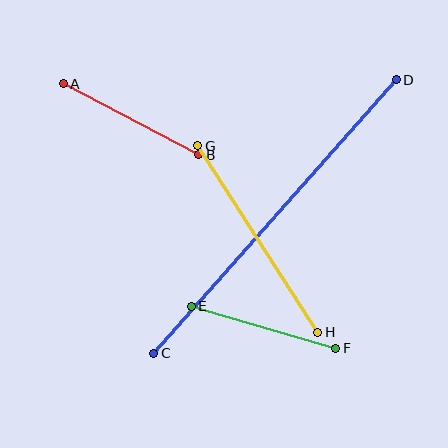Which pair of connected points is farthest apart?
Points C and D are farthest apart.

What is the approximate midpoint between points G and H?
The midpoint is at approximately (258, 239) pixels.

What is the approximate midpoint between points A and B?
The midpoint is at approximately (131, 119) pixels.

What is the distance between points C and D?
The distance is approximately 366 pixels.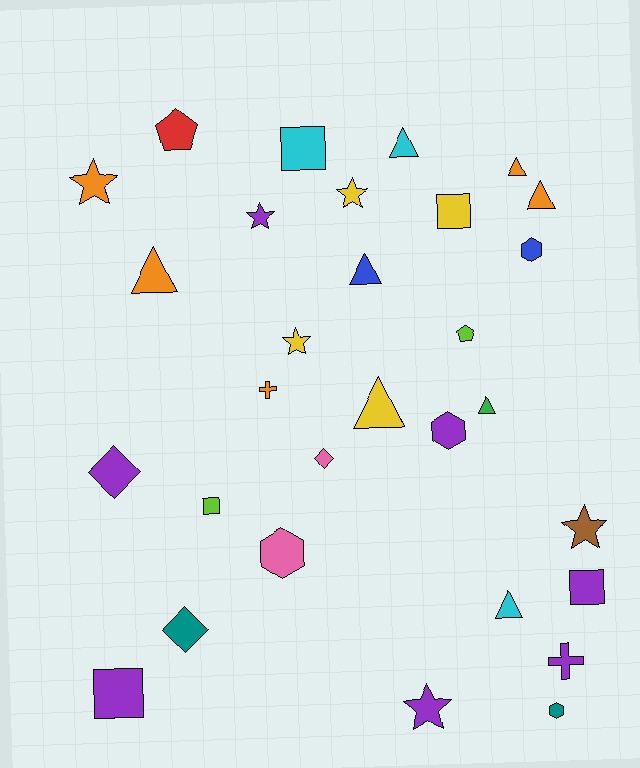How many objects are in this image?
There are 30 objects.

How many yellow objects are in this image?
There are 4 yellow objects.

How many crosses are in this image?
There are 2 crosses.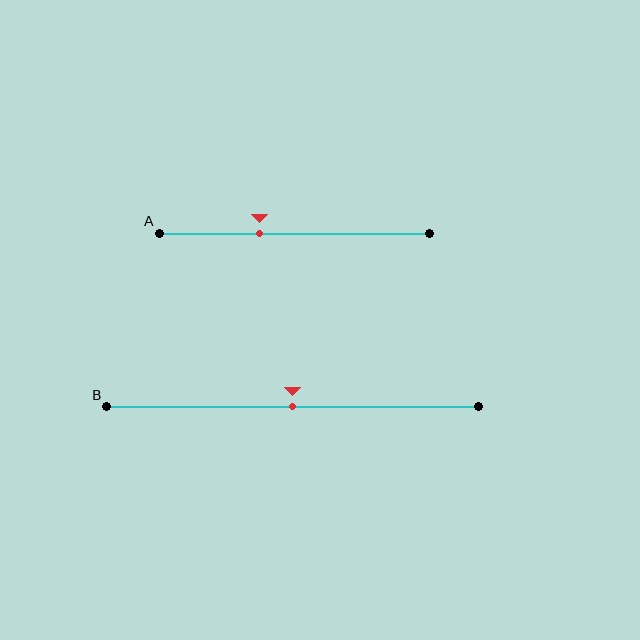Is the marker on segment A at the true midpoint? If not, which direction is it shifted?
No, the marker on segment A is shifted to the left by about 13% of the segment length.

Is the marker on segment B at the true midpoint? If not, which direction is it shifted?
Yes, the marker on segment B is at the true midpoint.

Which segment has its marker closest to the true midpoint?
Segment B has its marker closest to the true midpoint.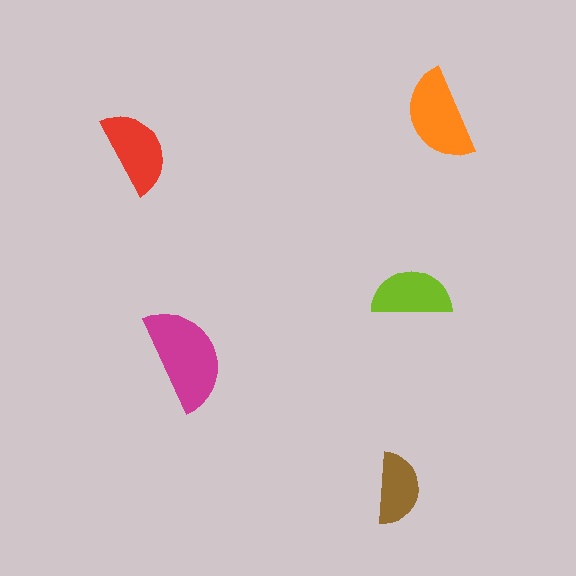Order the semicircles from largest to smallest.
the magenta one, the orange one, the red one, the lime one, the brown one.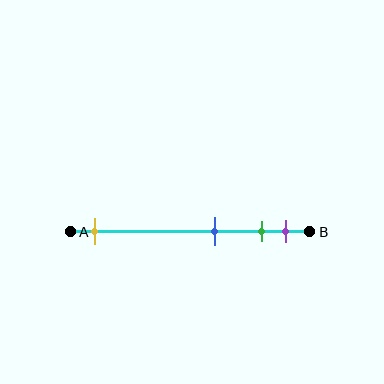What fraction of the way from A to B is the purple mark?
The purple mark is approximately 90% (0.9) of the way from A to B.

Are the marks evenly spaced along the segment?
No, the marks are not evenly spaced.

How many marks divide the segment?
There are 4 marks dividing the segment.